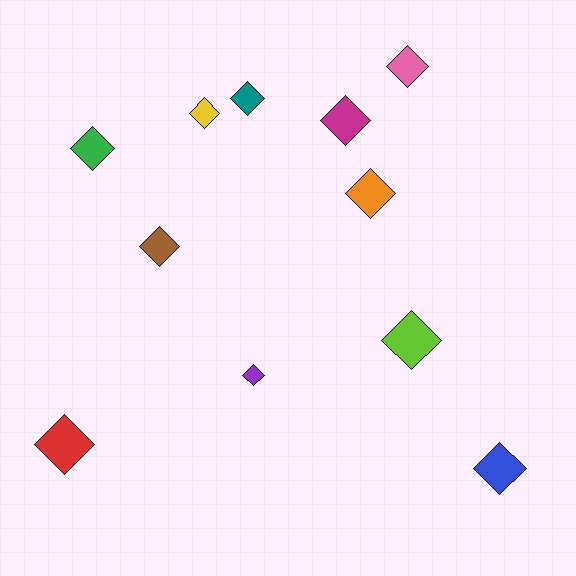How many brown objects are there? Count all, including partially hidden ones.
There is 1 brown object.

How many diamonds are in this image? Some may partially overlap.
There are 11 diamonds.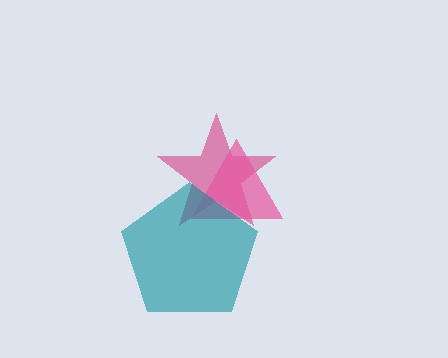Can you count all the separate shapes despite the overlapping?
Yes, there are 3 separate shapes.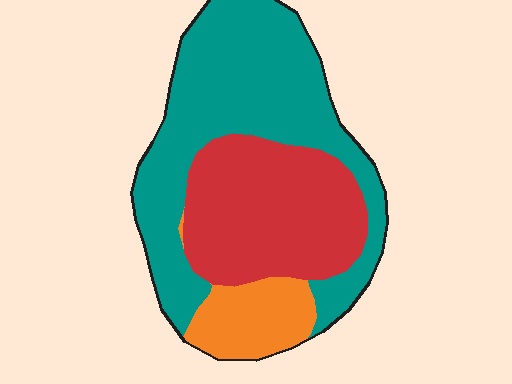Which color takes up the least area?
Orange, at roughly 15%.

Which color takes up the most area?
Teal, at roughly 50%.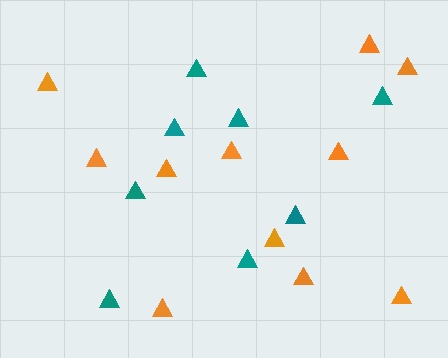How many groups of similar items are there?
There are 2 groups: one group of teal triangles (8) and one group of orange triangles (11).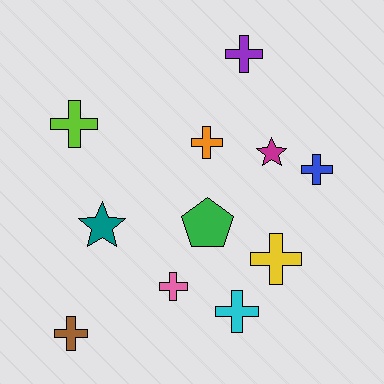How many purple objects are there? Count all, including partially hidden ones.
There is 1 purple object.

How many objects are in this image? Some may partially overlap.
There are 11 objects.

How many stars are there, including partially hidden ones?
There are 2 stars.